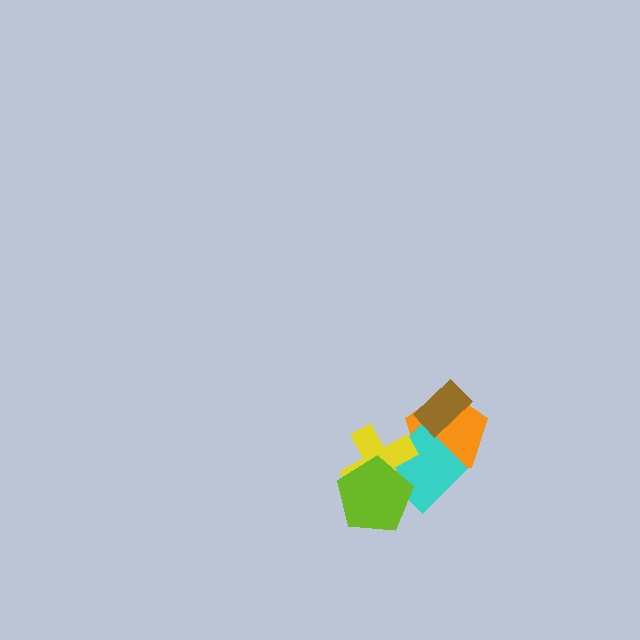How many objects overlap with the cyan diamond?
3 objects overlap with the cyan diamond.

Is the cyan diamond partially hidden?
Yes, it is partially covered by another shape.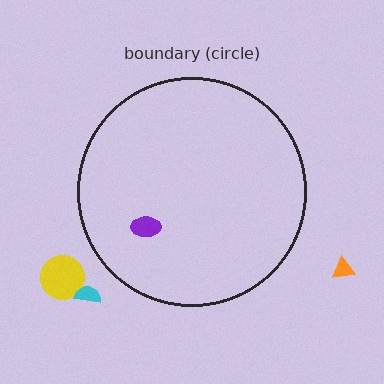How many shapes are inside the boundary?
1 inside, 3 outside.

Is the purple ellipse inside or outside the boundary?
Inside.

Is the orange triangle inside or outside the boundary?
Outside.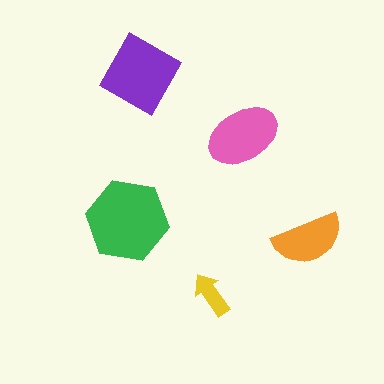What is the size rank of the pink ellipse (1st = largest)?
3rd.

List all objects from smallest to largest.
The yellow arrow, the orange semicircle, the pink ellipse, the purple diamond, the green hexagon.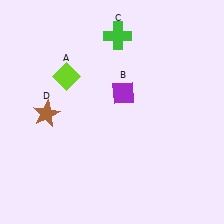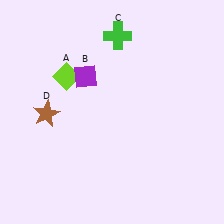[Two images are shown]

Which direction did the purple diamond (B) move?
The purple diamond (B) moved left.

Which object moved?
The purple diamond (B) moved left.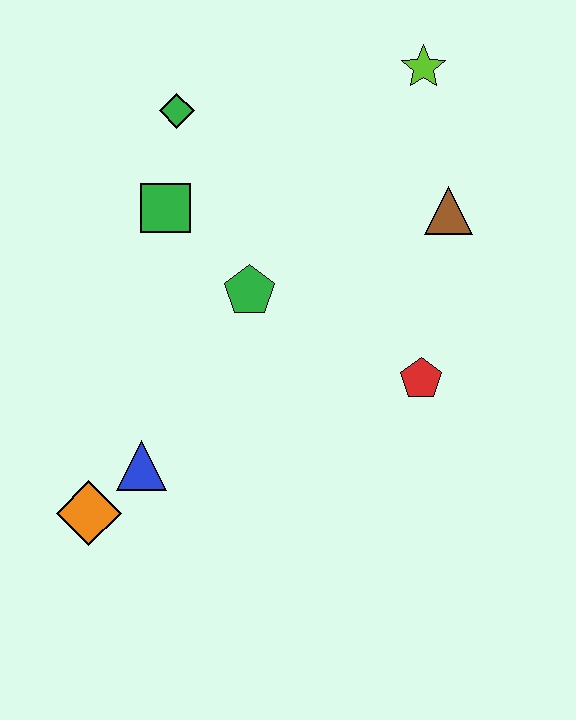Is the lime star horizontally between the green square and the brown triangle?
Yes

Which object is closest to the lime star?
The brown triangle is closest to the lime star.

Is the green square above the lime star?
No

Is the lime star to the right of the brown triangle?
No